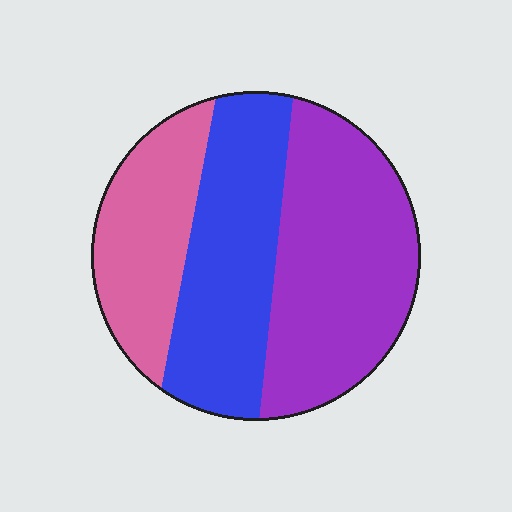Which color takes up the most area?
Purple, at roughly 40%.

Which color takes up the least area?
Pink, at roughly 25%.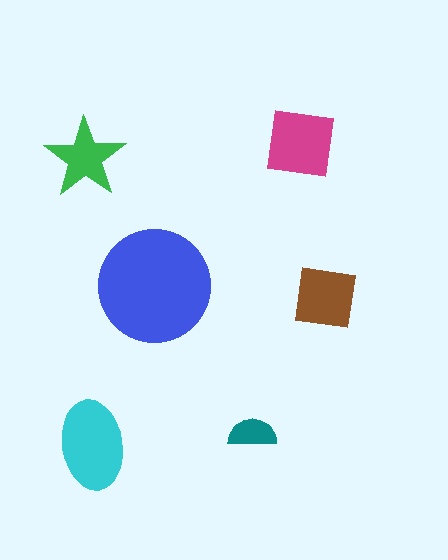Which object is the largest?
The blue circle.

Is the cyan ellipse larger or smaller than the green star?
Larger.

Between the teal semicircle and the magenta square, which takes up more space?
The magenta square.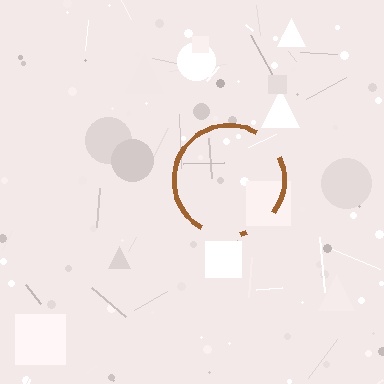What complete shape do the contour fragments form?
The contour fragments form a circle.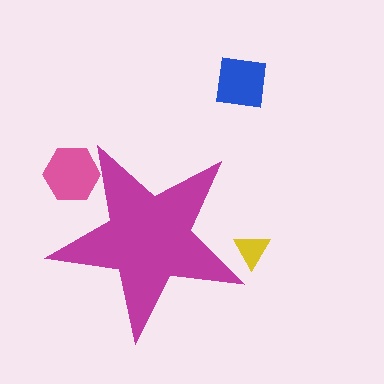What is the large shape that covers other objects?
A magenta star.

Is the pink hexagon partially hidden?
Yes, the pink hexagon is partially hidden behind the magenta star.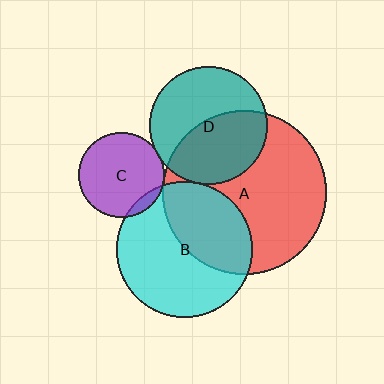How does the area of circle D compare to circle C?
Approximately 1.9 times.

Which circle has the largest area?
Circle A (red).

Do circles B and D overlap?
Yes.